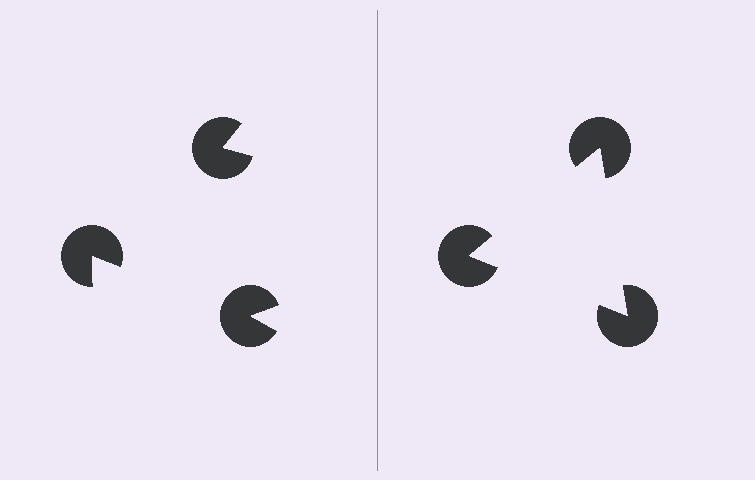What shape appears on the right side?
An illusory triangle.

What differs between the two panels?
The pac-man discs are positioned identically on both sides; only the wedge orientations differ. On the right they align to a triangle; on the left they are misaligned.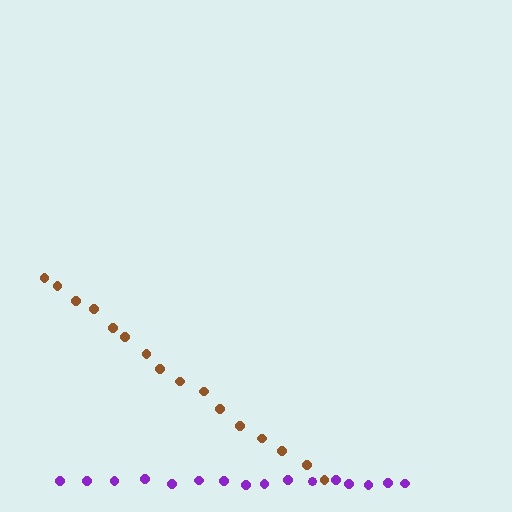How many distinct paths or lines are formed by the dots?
There are 2 distinct paths.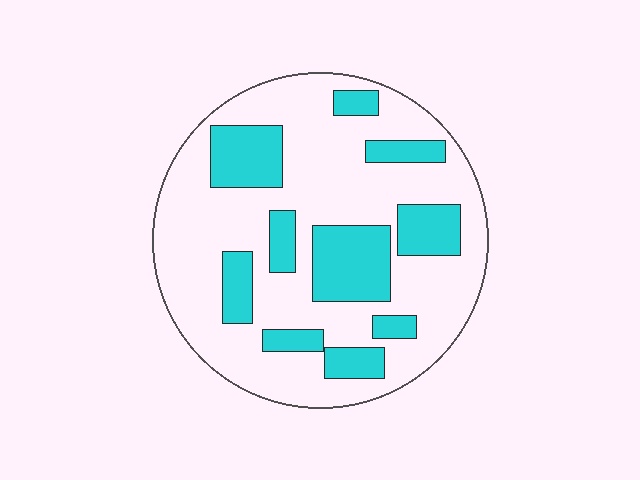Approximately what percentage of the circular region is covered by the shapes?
Approximately 30%.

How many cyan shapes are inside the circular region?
10.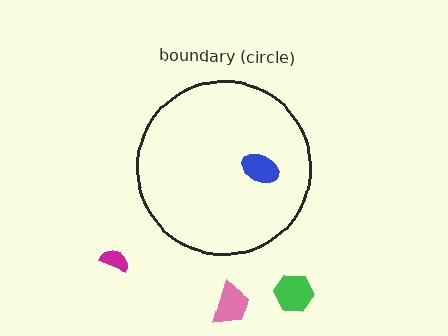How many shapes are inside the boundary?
1 inside, 3 outside.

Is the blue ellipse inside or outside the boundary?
Inside.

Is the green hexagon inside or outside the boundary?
Outside.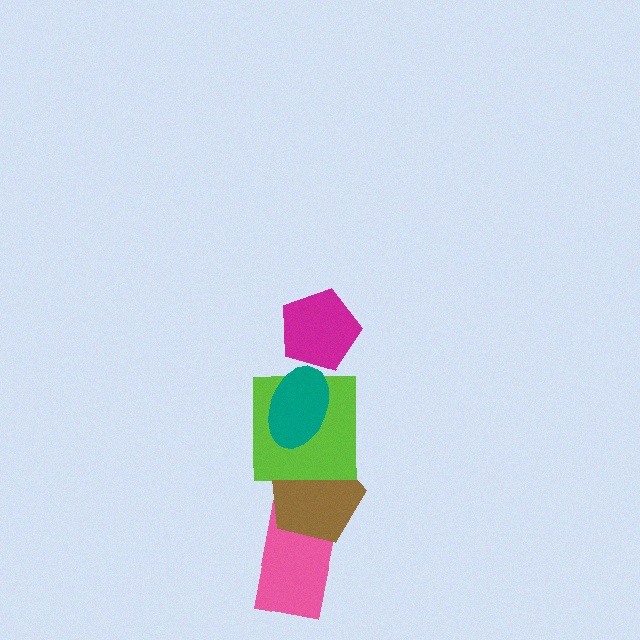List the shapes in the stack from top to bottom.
From top to bottom: the magenta pentagon, the teal ellipse, the lime square, the brown pentagon, the pink rectangle.